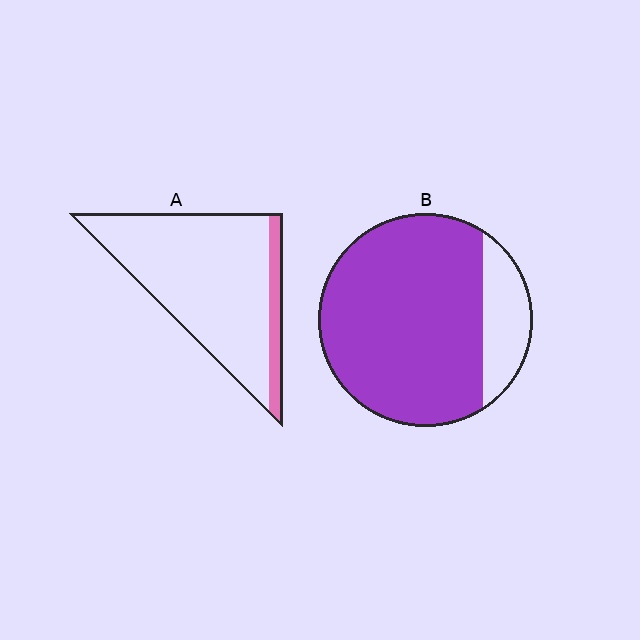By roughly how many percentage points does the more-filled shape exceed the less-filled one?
By roughly 70 percentage points (B over A).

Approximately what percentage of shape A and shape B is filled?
A is approximately 15% and B is approximately 80%.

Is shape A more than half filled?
No.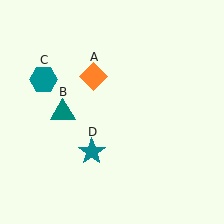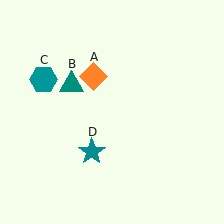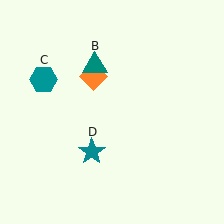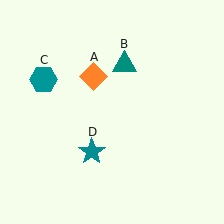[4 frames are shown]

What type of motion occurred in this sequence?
The teal triangle (object B) rotated clockwise around the center of the scene.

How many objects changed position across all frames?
1 object changed position: teal triangle (object B).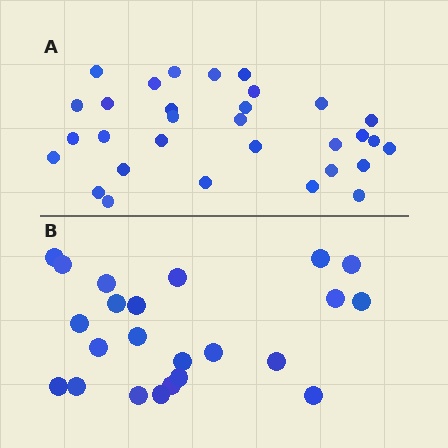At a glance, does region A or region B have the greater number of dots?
Region A (the top region) has more dots.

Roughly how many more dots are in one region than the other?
Region A has roughly 8 or so more dots than region B.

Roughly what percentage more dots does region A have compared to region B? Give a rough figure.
About 35% more.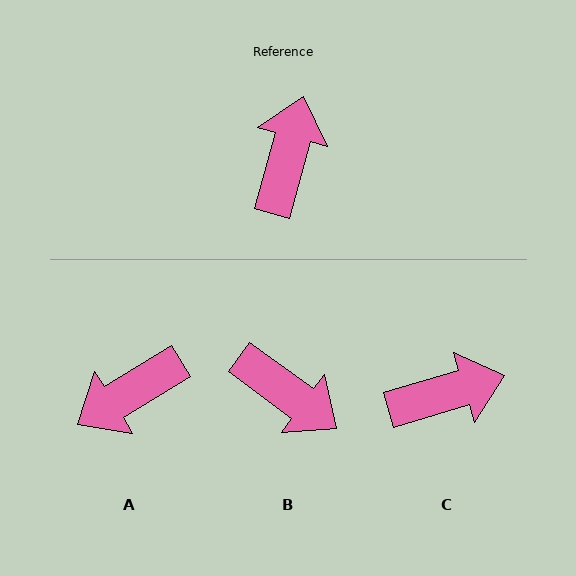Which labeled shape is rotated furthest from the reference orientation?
A, about 136 degrees away.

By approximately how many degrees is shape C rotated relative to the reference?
Approximately 58 degrees clockwise.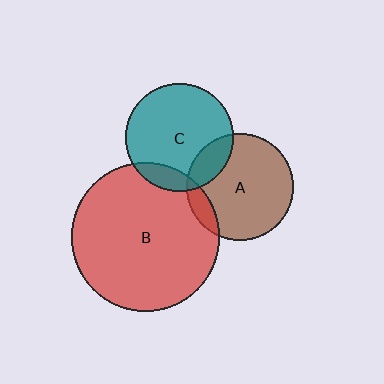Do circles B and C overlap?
Yes.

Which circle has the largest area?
Circle B (red).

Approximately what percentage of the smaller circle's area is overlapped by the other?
Approximately 15%.